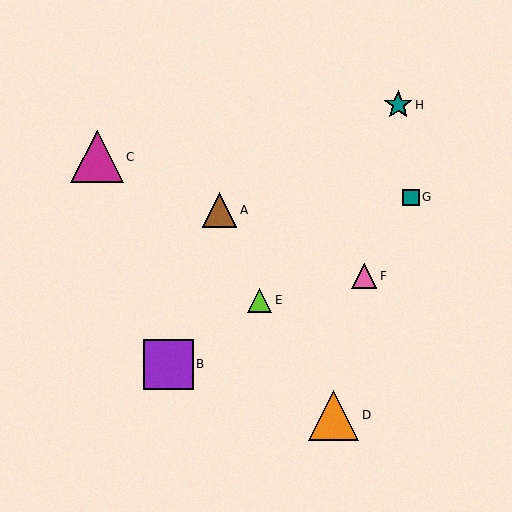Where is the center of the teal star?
The center of the teal star is at (398, 105).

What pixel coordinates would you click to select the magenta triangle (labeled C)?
Click at (97, 157) to select the magenta triangle C.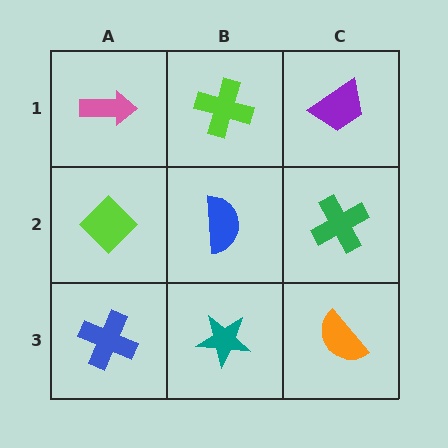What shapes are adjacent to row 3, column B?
A blue semicircle (row 2, column B), a blue cross (row 3, column A), an orange semicircle (row 3, column C).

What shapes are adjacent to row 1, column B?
A blue semicircle (row 2, column B), a pink arrow (row 1, column A), a purple trapezoid (row 1, column C).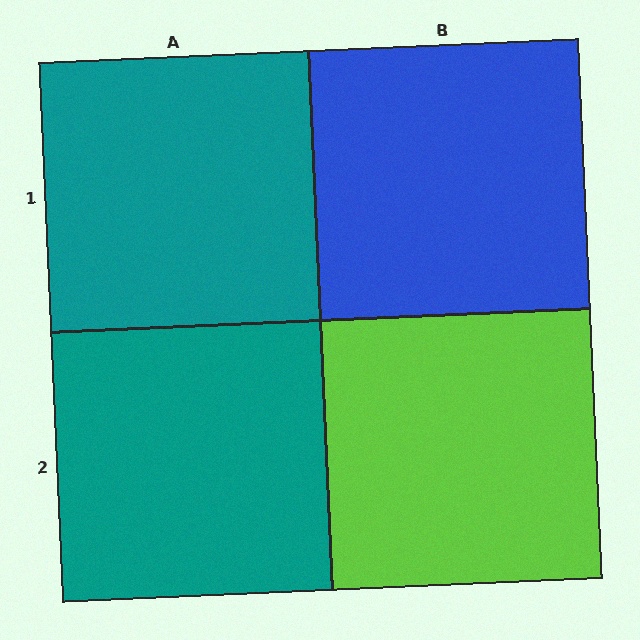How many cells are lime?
1 cell is lime.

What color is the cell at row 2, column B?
Lime.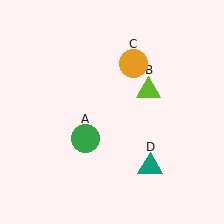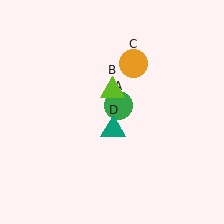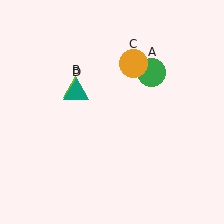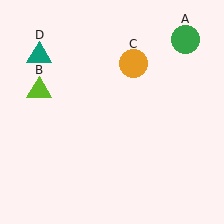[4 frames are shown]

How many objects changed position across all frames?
3 objects changed position: green circle (object A), lime triangle (object B), teal triangle (object D).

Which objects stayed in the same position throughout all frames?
Orange circle (object C) remained stationary.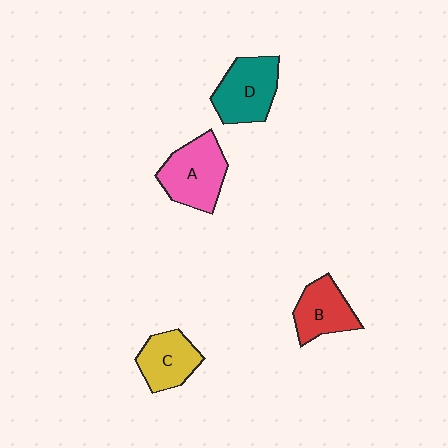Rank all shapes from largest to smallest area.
From largest to smallest: A (pink), D (teal), B (red), C (yellow).